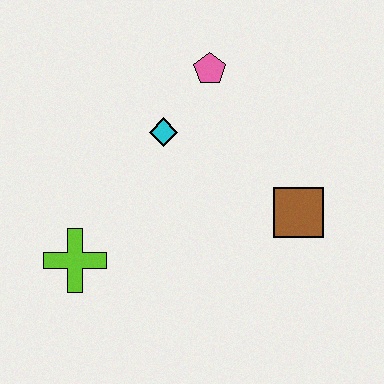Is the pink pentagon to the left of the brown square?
Yes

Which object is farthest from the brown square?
The lime cross is farthest from the brown square.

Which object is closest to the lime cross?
The cyan diamond is closest to the lime cross.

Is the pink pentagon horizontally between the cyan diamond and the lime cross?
No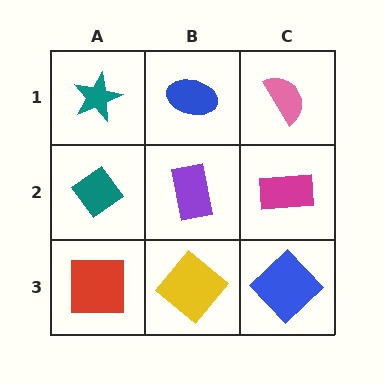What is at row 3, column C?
A blue diamond.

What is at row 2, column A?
A teal diamond.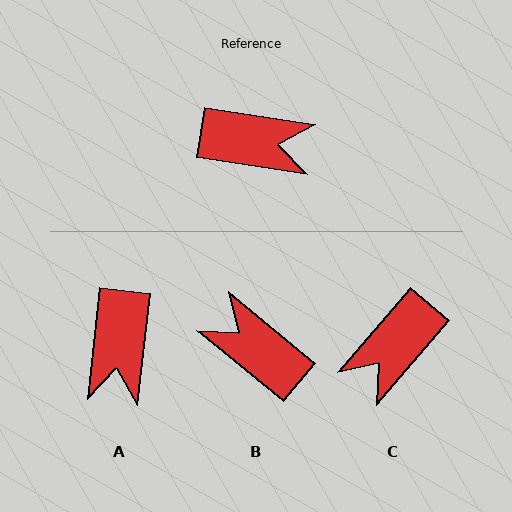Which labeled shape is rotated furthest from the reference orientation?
B, about 149 degrees away.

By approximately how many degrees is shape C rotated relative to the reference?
Approximately 122 degrees clockwise.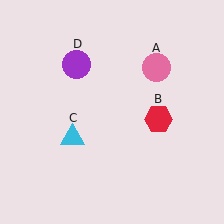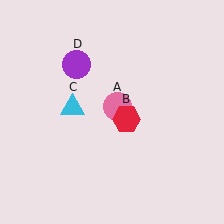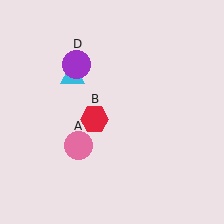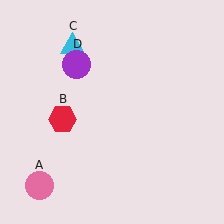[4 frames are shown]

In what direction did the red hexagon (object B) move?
The red hexagon (object B) moved left.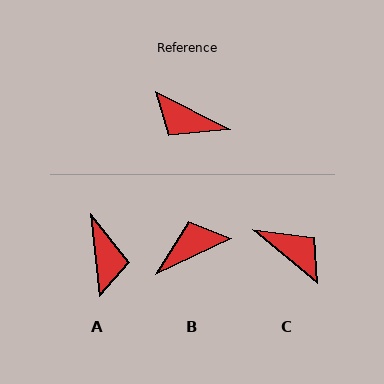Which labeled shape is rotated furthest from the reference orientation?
C, about 167 degrees away.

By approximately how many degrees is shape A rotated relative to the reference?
Approximately 123 degrees counter-clockwise.